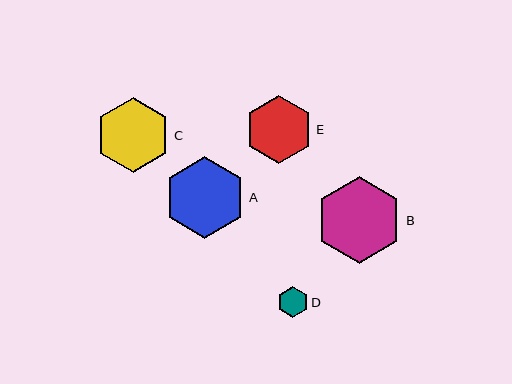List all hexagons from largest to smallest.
From largest to smallest: B, A, C, E, D.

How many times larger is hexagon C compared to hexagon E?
Hexagon C is approximately 1.1 times the size of hexagon E.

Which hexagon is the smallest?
Hexagon D is the smallest with a size of approximately 31 pixels.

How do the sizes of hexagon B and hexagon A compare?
Hexagon B and hexagon A are approximately the same size.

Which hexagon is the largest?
Hexagon B is the largest with a size of approximately 87 pixels.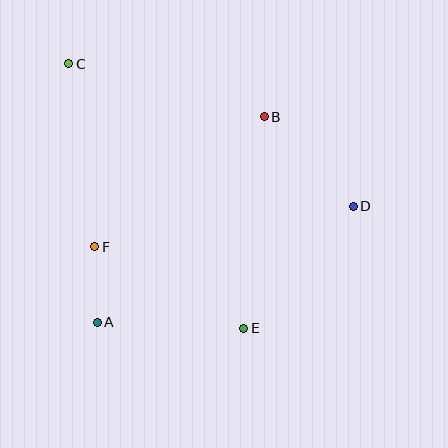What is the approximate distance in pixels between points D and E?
The distance between D and E is approximately 164 pixels.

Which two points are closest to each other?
Points A and F are closest to each other.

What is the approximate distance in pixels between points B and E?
The distance between B and E is approximately 213 pixels.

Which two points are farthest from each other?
Points C and D are farthest from each other.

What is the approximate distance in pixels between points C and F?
The distance between C and F is approximately 185 pixels.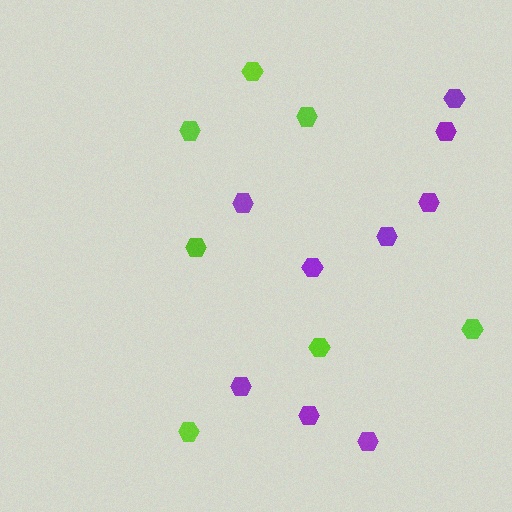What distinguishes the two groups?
There are 2 groups: one group of lime hexagons (7) and one group of purple hexagons (9).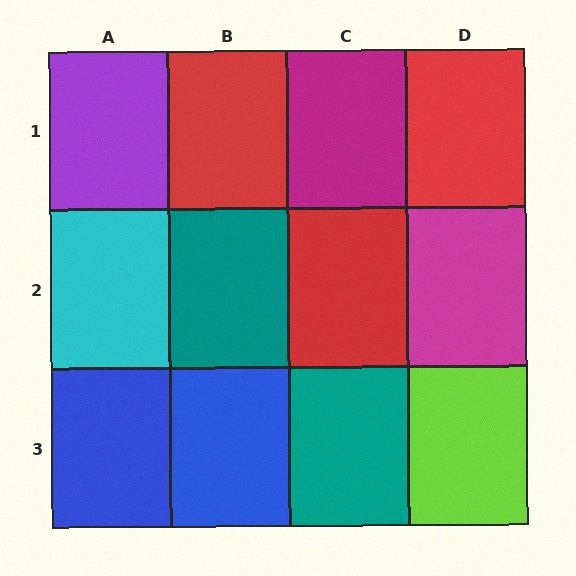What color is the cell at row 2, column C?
Red.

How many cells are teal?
2 cells are teal.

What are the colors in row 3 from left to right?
Blue, blue, teal, lime.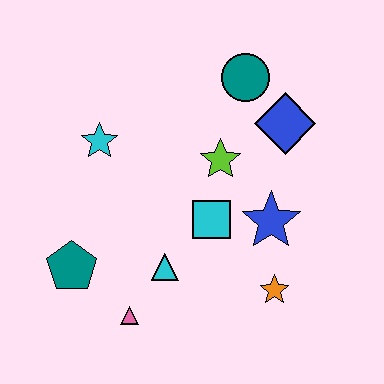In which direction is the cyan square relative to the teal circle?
The cyan square is below the teal circle.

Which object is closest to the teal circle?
The blue diamond is closest to the teal circle.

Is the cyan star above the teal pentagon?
Yes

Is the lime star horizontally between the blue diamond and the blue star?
No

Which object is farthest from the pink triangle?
The teal circle is farthest from the pink triangle.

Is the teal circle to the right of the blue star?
No